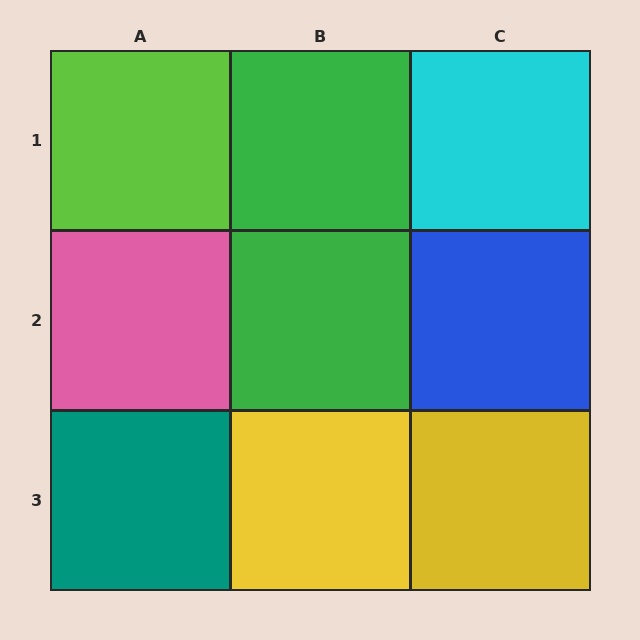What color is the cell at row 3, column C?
Yellow.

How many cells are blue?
1 cell is blue.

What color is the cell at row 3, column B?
Yellow.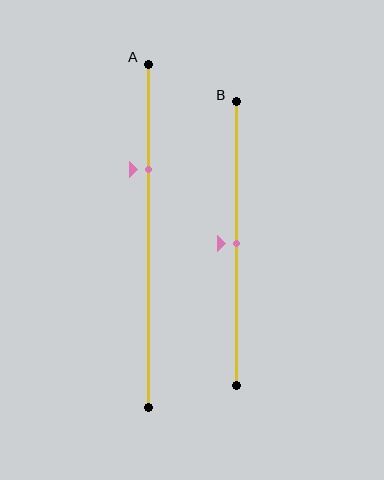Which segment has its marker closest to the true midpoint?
Segment B has its marker closest to the true midpoint.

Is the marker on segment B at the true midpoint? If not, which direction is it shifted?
Yes, the marker on segment B is at the true midpoint.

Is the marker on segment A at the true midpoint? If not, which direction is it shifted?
No, the marker on segment A is shifted upward by about 19% of the segment length.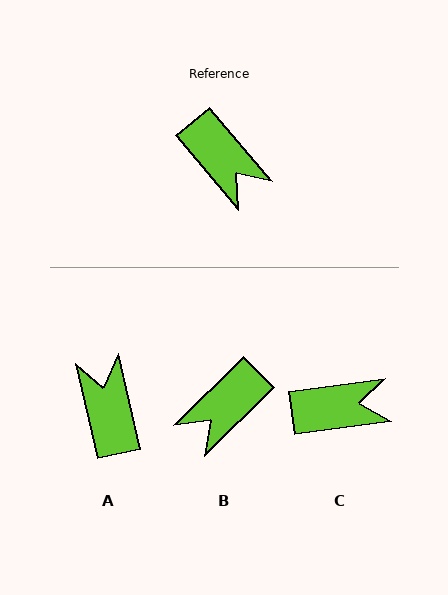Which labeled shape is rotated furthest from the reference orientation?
A, about 152 degrees away.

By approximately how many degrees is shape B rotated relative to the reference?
Approximately 86 degrees clockwise.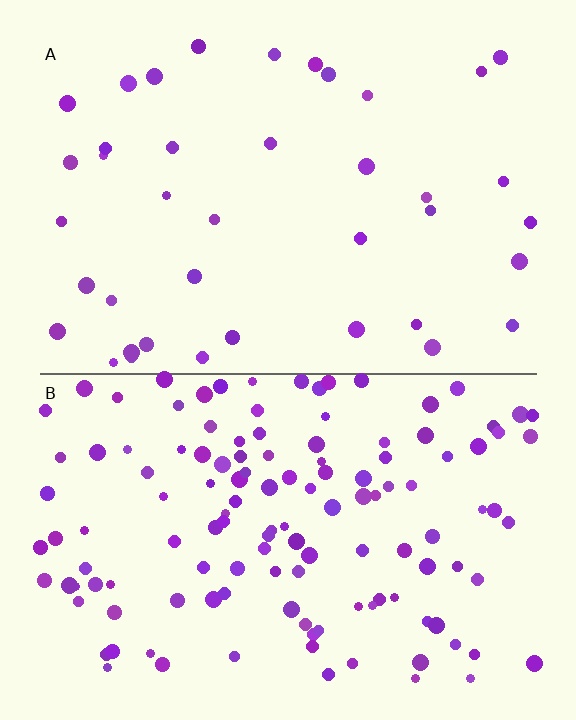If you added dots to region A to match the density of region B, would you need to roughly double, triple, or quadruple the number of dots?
Approximately triple.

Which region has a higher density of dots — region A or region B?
B (the bottom).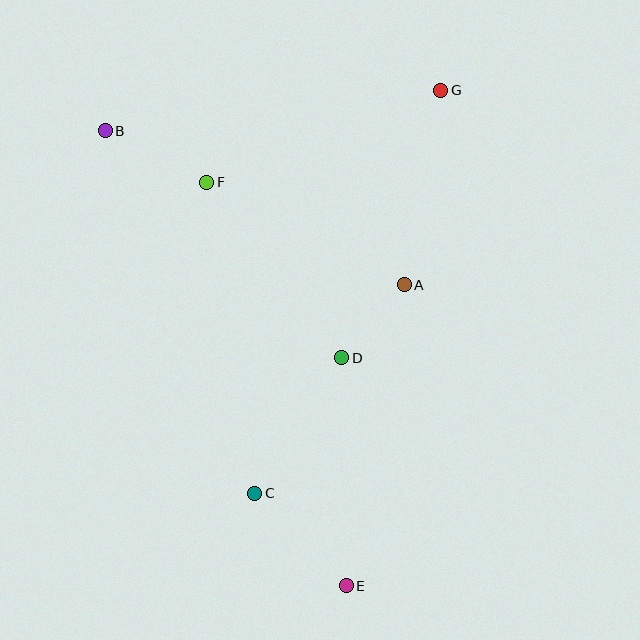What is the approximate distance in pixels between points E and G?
The distance between E and G is approximately 504 pixels.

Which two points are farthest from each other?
Points B and E are farthest from each other.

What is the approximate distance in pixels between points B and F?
The distance between B and F is approximately 114 pixels.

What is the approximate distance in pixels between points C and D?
The distance between C and D is approximately 161 pixels.